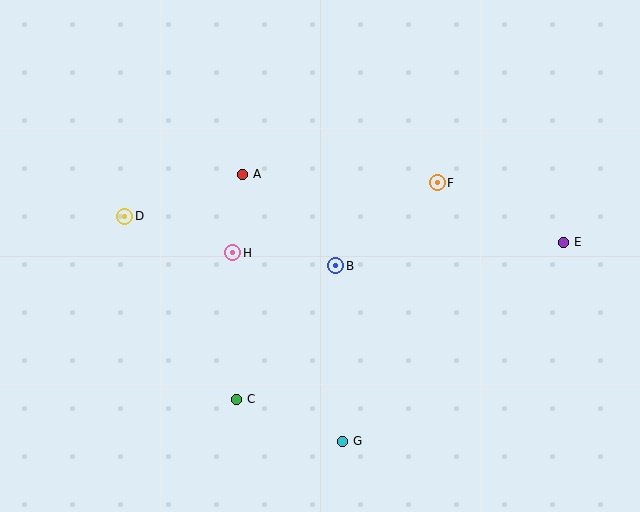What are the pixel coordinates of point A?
Point A is at (243, 174).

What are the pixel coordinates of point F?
Point F is at (437, 183).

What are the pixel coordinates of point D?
Point D is at (125, 216).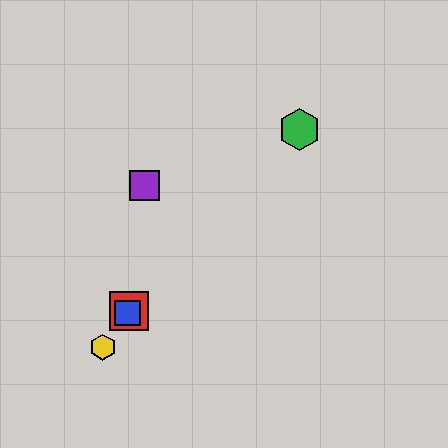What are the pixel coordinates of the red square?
The red square is at (129, 311).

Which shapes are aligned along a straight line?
The red square, the blue square, the yellow hexagon are aligned along a straight line.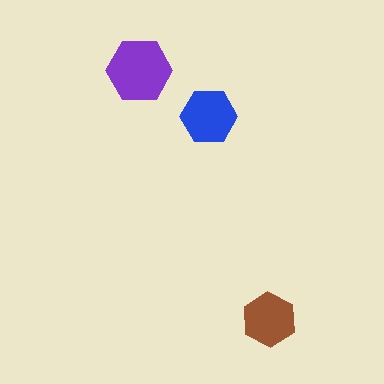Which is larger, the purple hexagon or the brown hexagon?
The purple one.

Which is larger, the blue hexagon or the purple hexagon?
The purple one.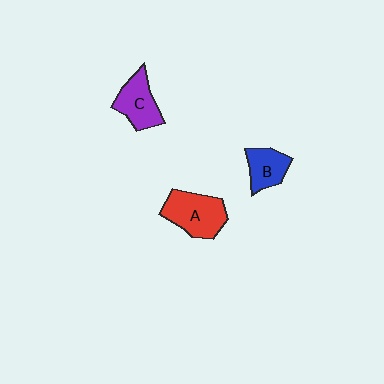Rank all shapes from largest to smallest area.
From largest to smallest: A (red), C (purple), B (blue).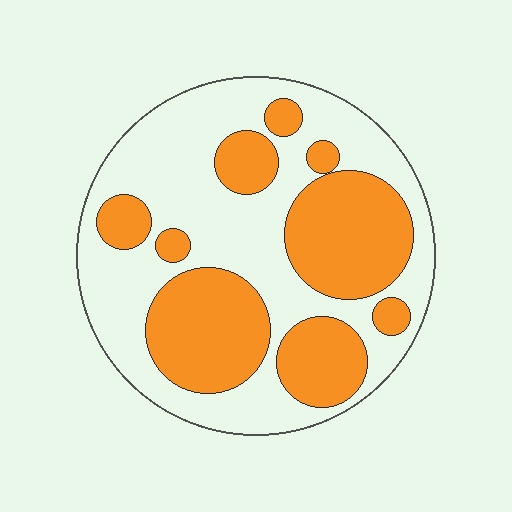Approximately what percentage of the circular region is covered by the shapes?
Approximately 40%.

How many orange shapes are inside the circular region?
9.